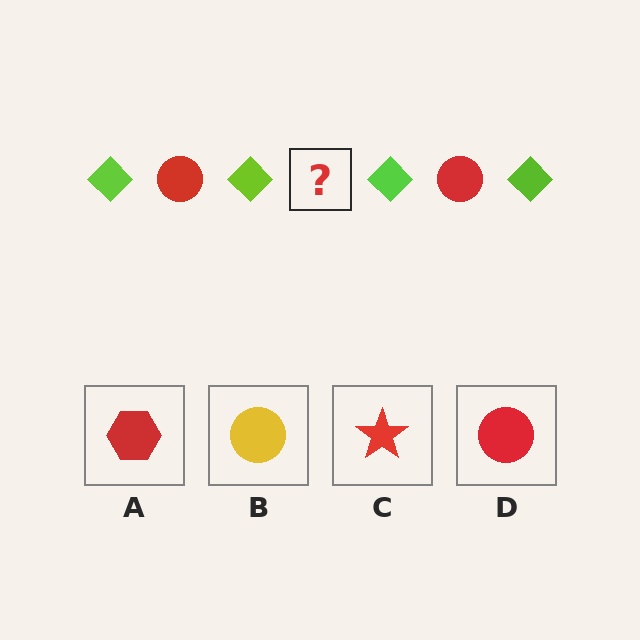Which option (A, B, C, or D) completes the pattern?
D.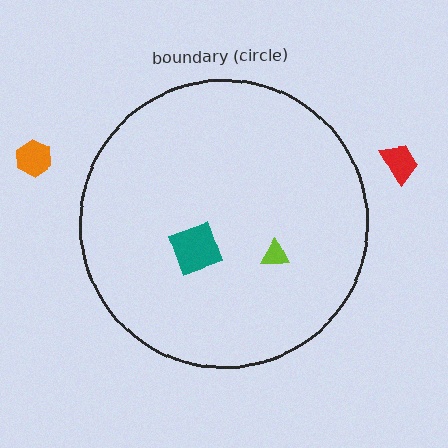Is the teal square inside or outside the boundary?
Inside.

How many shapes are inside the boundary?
2 inside, 2 outside.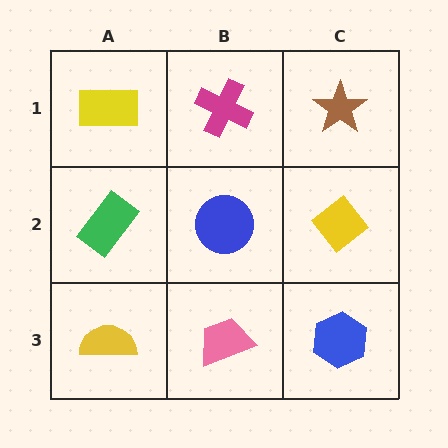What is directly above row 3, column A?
A green rectangle.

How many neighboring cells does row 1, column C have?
2.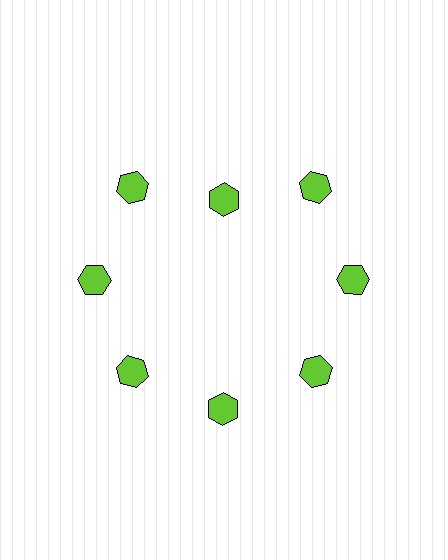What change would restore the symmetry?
The symmetry would be restored by moving it outward, back onto the ring so that all 8 hexagons sit at equal angles and equal distance from the center.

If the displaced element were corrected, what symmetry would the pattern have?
It would have 8-fold rotational symmetry — the pattern would map onto itself every 45 degrees.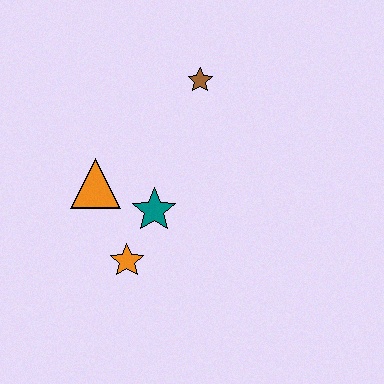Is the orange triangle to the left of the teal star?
Yes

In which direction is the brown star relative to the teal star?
The brown star is above the teal star.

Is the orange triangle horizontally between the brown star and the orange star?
No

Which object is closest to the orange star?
The teal star is closest to the orange star.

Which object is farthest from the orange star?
The brown star is farthest from the orange star.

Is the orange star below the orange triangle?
Yes